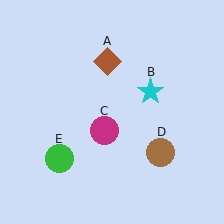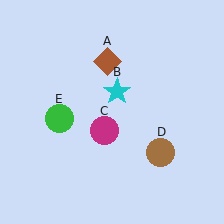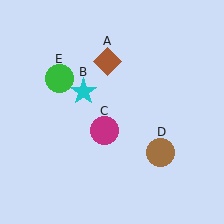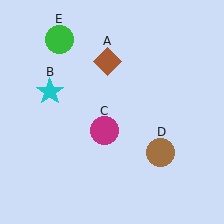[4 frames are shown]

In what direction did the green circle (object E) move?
The green circle (object E) moved up.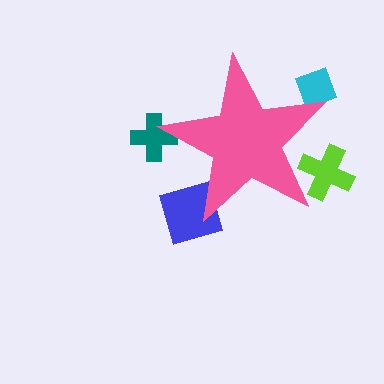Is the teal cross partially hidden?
Yes, the teal cross is partially hidden behind the pink star.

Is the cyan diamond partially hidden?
Yes, the cyan diamond is partially hidden behind the pink star.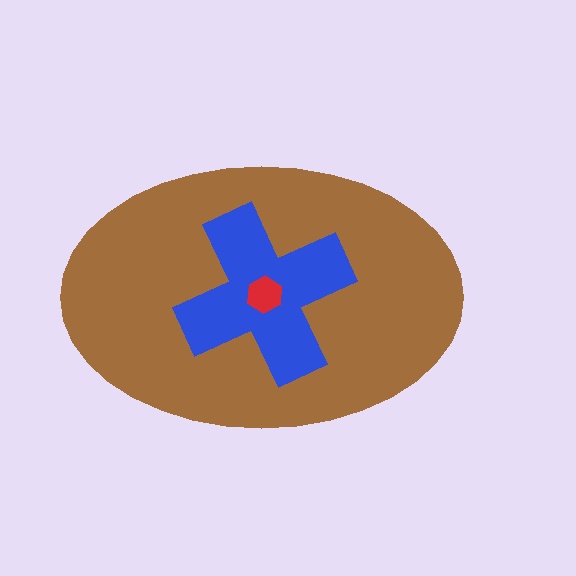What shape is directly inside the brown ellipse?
The blue cross.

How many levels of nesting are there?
3.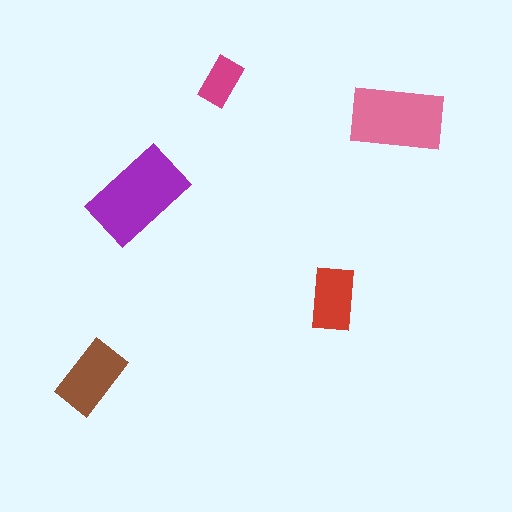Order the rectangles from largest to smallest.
the purple one, the pink one, the brown one, the red one, the magenta one.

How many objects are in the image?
There are 5 objects in the image.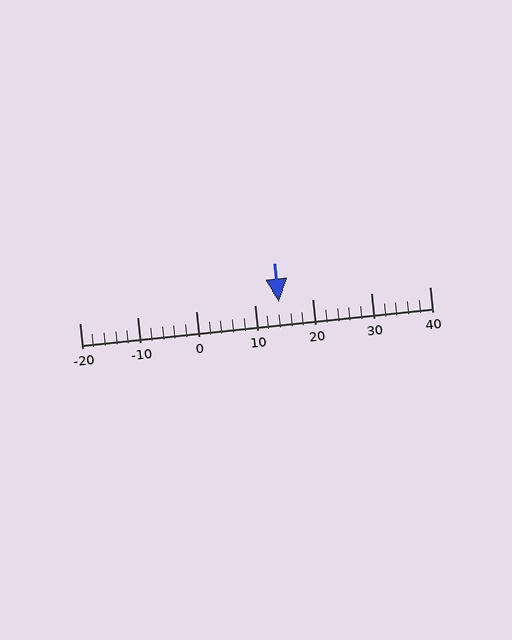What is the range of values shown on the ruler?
The ruler shows values from -20 to 40.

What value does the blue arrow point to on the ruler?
The blue arrow points to approximately 14.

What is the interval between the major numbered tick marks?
The major tick marks are spaced 10 units apart.